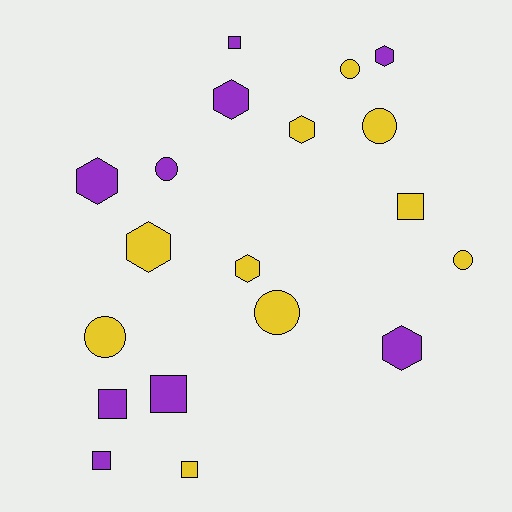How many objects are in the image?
There are 19 objects.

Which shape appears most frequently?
Hexagon, with 7 objects.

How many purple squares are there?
There are 4 purple squares.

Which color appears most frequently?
Yellow, with 10 objects.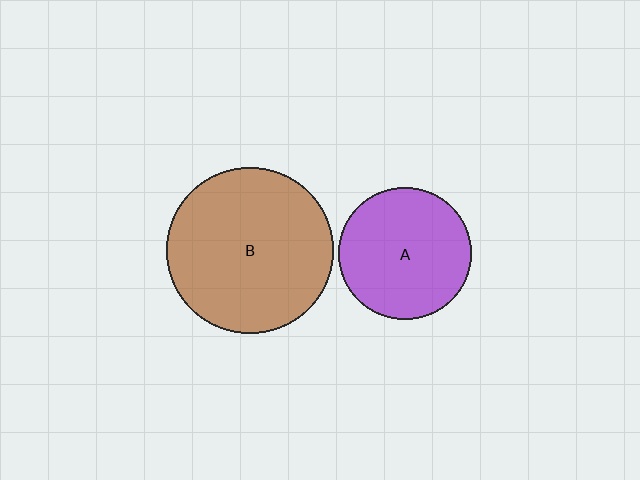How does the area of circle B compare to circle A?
Approximately 1.6 times.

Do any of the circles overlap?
No, none of the circles overlap.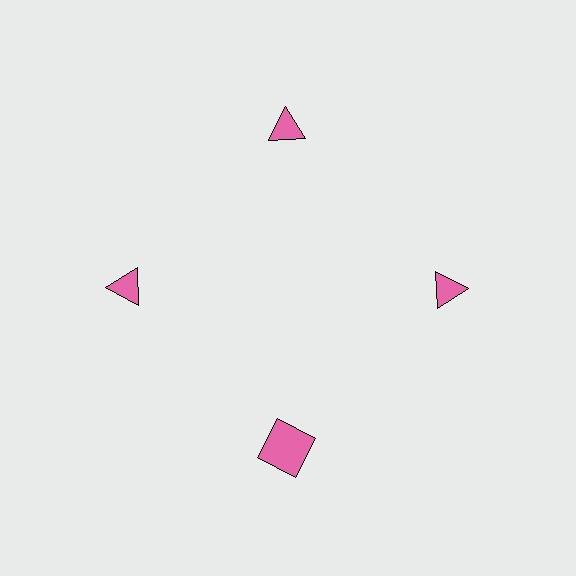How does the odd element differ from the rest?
It has a different shape: square instead of triangle.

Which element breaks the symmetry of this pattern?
The pink square at roughly the 6 o'clock position breaks the symmetry. All other shapes are pink triangles.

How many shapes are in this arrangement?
There are 4 shapes arranged in a ring pattern.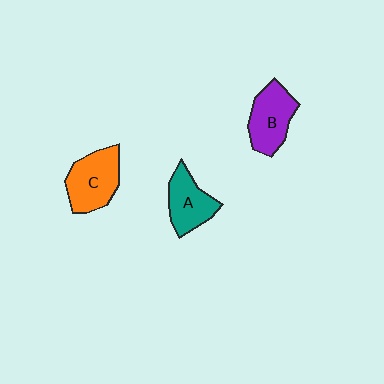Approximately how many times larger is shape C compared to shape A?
Approximately 1.2 times.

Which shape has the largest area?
Shape C (orange).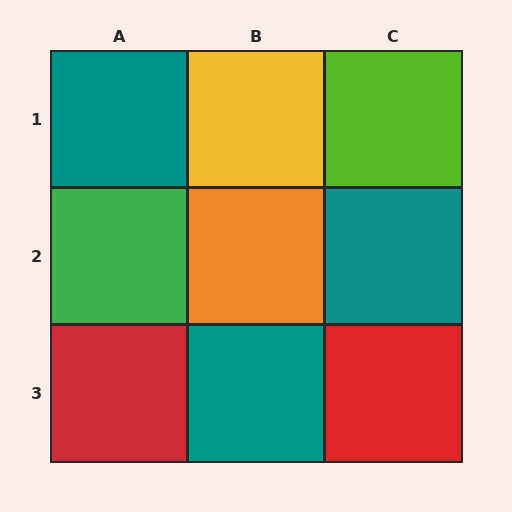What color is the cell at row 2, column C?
Teal.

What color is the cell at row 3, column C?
Red.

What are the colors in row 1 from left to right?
Teal, yellow, lime.